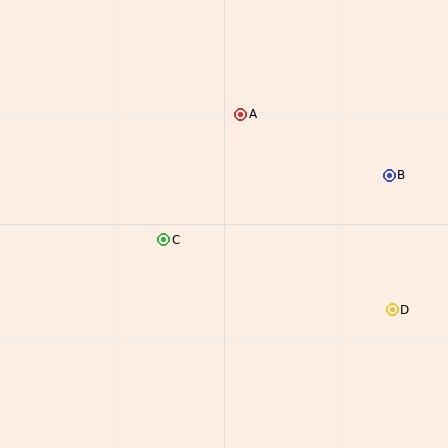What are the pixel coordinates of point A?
Point A is at (241, 114).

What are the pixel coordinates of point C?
Point C is at (164, 240).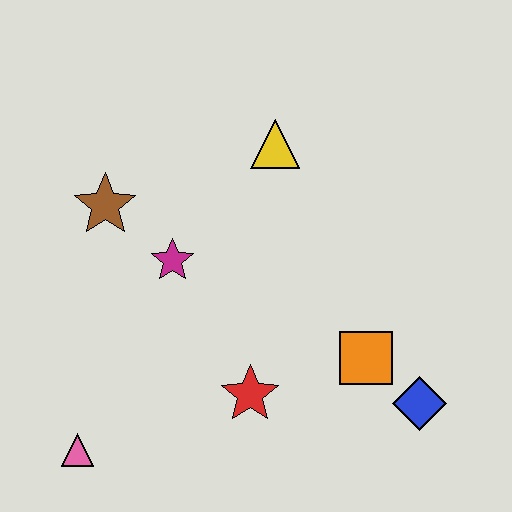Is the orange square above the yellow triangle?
No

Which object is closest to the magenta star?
The brown star is closest to the magenta star.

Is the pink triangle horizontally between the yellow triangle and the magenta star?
No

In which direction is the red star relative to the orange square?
The red star is to the left of the orange square.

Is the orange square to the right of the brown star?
Yes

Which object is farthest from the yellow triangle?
The pink triangle is farthest from the yellow triangle.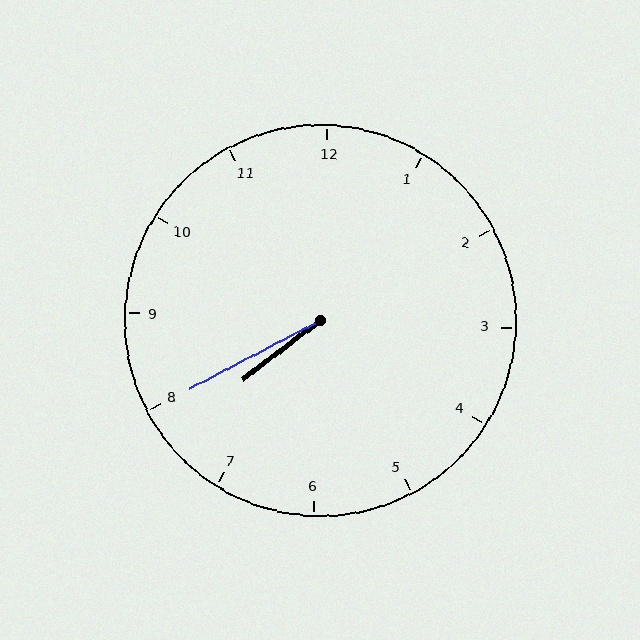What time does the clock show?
7:40.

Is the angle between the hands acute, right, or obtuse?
It is acute.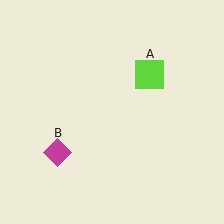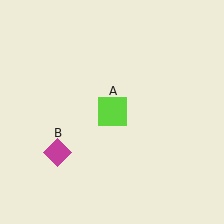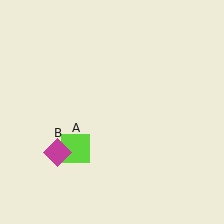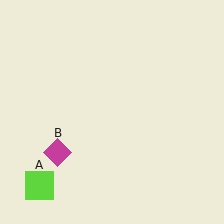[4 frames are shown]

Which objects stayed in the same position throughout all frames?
Magenta diamond (object B) remained stationary.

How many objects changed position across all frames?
1 object changed position: lime square (object A).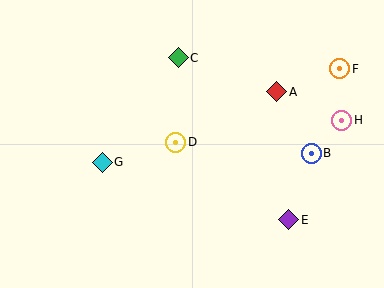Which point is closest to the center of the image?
Point D at (176, 142) is closest to the center.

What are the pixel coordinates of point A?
Point A is at (277, 92).